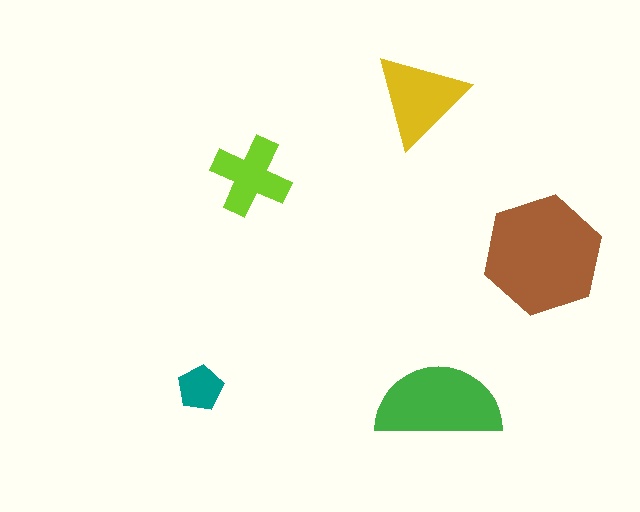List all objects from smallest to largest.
The teal pentagon, the lime cross, the yellow triangle, the green semicircle, the brown hexagon.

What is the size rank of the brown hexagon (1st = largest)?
1st.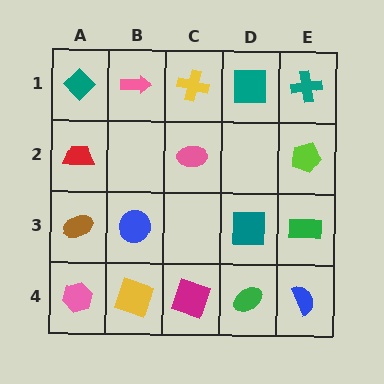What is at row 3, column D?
A teal square.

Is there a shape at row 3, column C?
No, that cell is empty.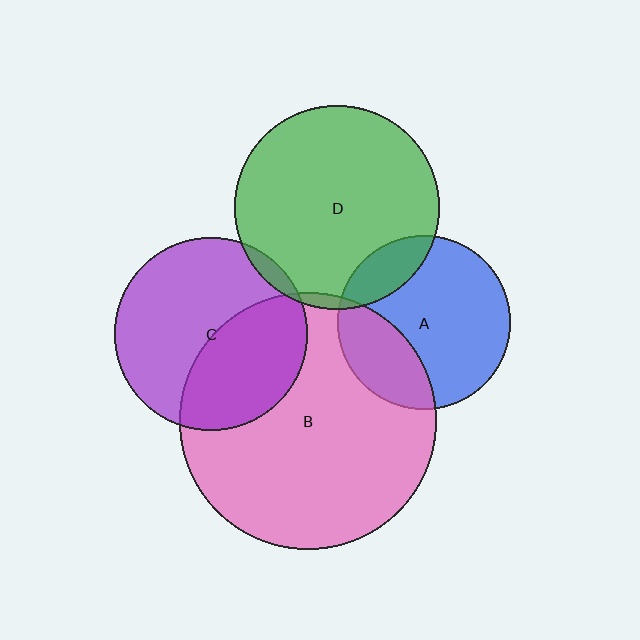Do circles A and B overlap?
Yes.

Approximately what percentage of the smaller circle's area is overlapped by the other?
Approximately 25%.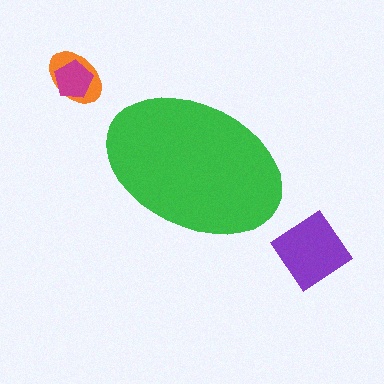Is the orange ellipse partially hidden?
No, the orange ellipse is fully visible.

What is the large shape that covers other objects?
A green ellipse.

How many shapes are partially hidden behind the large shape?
0 shapes are partially hidden.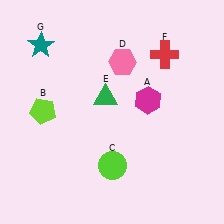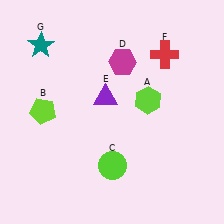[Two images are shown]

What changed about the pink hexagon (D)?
In Image 1, D is pink. In Image 2, it changed to magenta.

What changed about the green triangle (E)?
In Image 1, E is green. In Image 2, it changed to purple.